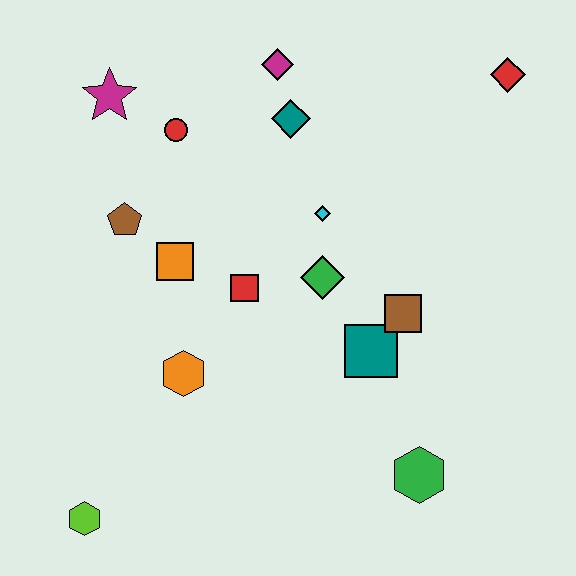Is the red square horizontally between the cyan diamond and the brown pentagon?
Yes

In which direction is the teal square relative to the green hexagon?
The teal square is above the green hexagon.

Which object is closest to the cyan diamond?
The green diamond is closest to the cyan diamond.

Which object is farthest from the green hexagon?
The magenta star is farthest from the green hexagon.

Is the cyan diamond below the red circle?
Yes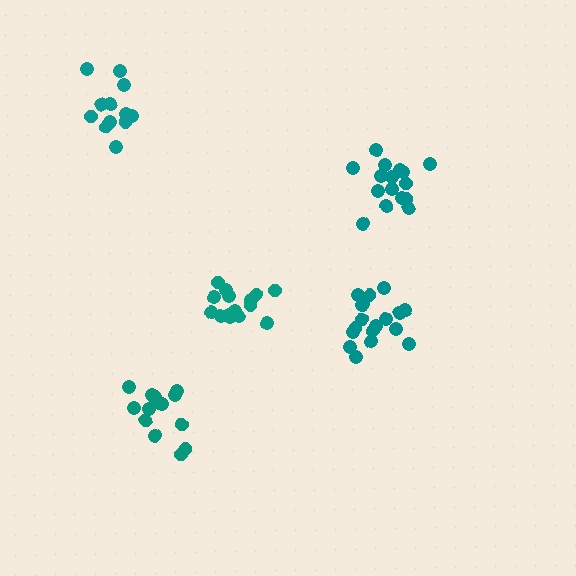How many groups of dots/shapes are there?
There are 5 groups.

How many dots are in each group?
Group 1: 16 dots, Group 2: 15 dots, Group 3: 12 dots, Group 4: 18 dots, Group 5: 13 dots (74 total).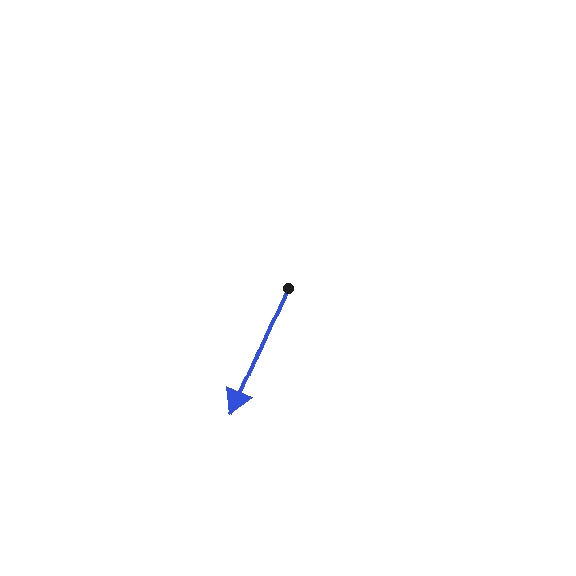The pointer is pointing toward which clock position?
Roughly 7 o'clock.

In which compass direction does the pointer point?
Southwest.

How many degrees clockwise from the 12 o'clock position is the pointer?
Approximately 204 degrees.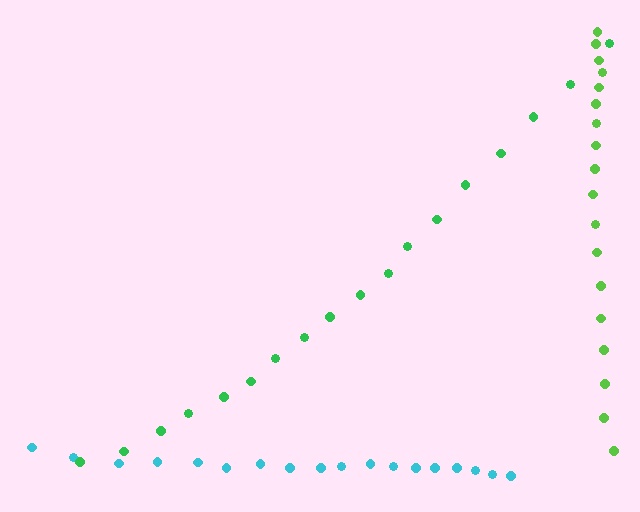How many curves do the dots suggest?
There are 3 distinct paths.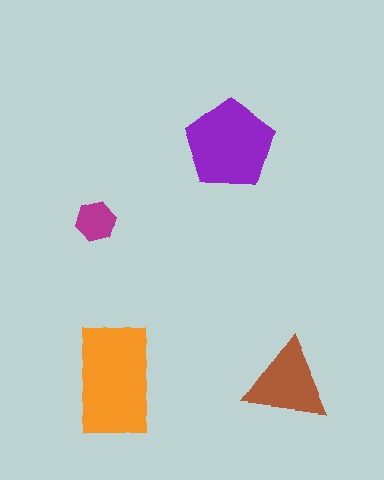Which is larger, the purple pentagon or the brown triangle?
The purple pentagon.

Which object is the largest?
The orange rectangle.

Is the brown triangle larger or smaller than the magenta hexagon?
Larger.